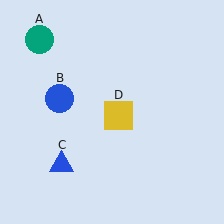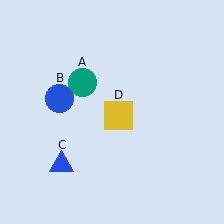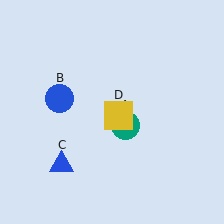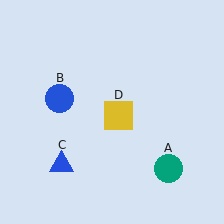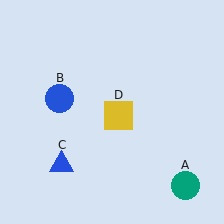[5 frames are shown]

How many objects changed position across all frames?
1 object changed position: teal circle (object A).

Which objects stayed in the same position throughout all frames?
Blue circle (object B) and blue triangle (object C) and yellow square (object D) remained stationary.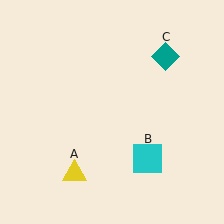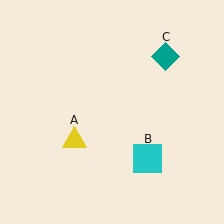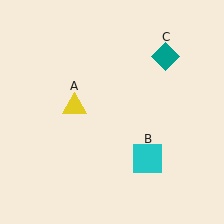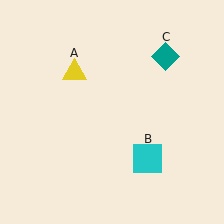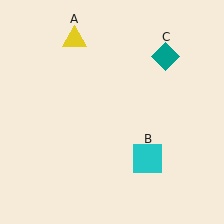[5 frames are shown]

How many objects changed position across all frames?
1 object changed position: yellow triangle (object A).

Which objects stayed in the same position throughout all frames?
Cyan square (object B) and teal diamond (object C) remained stationary.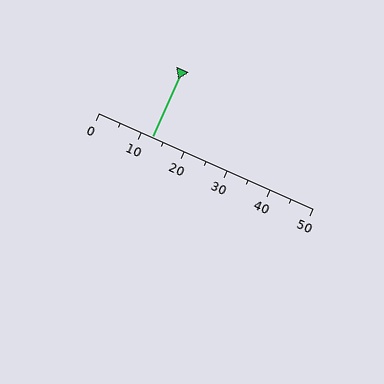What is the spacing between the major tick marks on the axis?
The major ticks are spaced 10 apart.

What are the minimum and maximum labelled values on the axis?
The axis runs from 0 to 50.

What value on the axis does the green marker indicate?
The marker indicates approximately 12.5.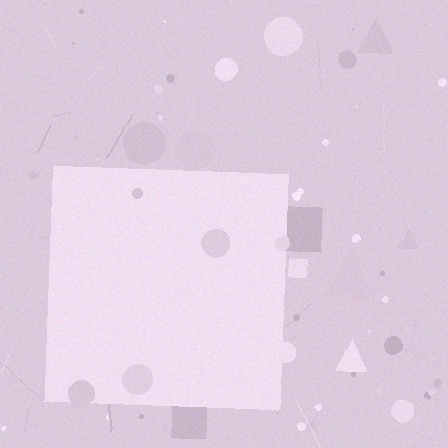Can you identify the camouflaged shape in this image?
The camouflaged shape is a square.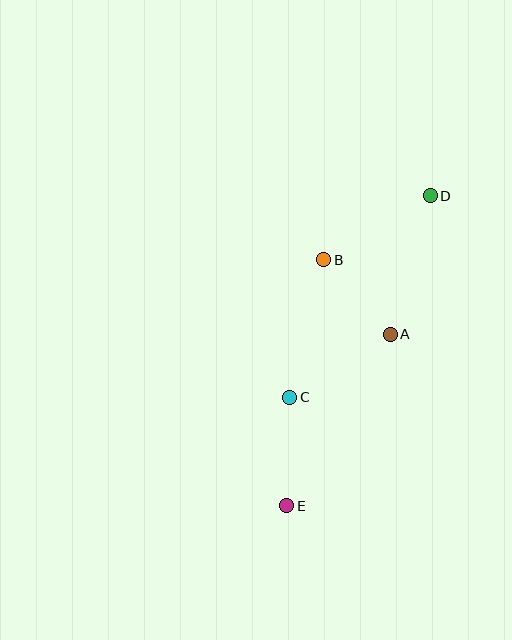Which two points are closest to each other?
Points A and B are closest to each other.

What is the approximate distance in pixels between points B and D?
The distance between B and D is approximately 124 pixels.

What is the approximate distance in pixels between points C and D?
The distance between C and D is approximately 246 pixels.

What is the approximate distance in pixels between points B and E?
The distance between B and E is approximately 249 pixels.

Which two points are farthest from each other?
Points D and E are farthest from each other.